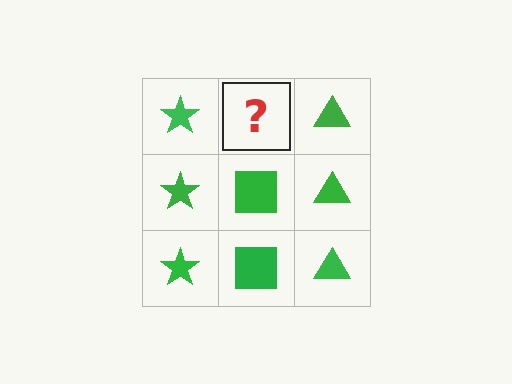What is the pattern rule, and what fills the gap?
The rule is that each column has a consistent shape. The gap should be filled with a green square.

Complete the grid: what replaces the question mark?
The question mark should be replaced with a green square.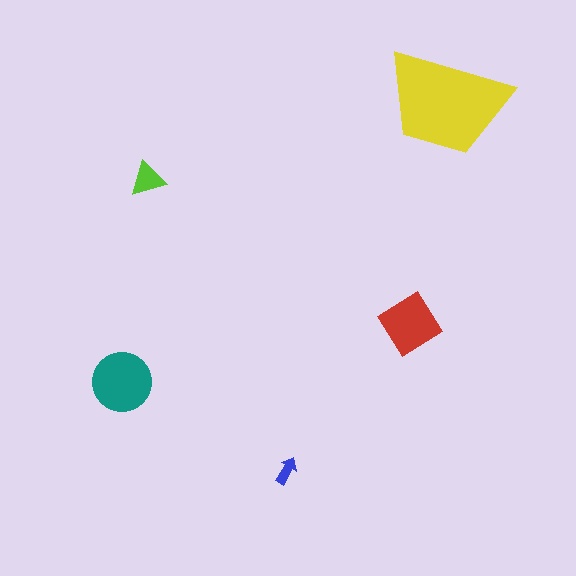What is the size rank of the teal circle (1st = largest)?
2nd.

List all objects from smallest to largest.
The blue arrow, the lime triangle, the red diamond, the teal circle, the yellow trapezoid.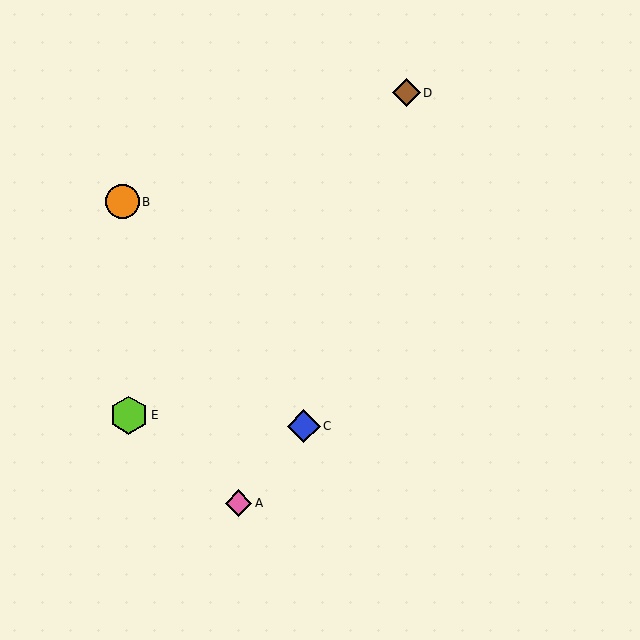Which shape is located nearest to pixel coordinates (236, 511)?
The pink diamond (labeled A) at (239, 503) is nearest to that location.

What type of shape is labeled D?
Shape D is a brown diamond.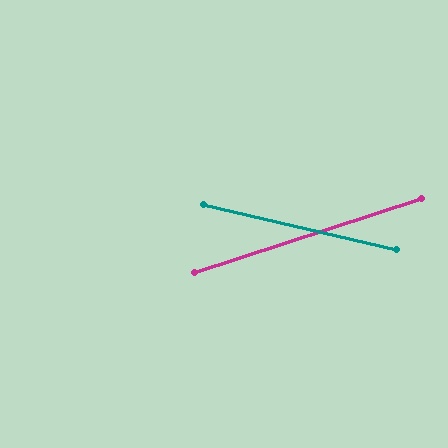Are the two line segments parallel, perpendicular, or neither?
Neither parallel nor perpendicular — they differ by about 31°.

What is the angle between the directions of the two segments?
Approximately 31 degrees.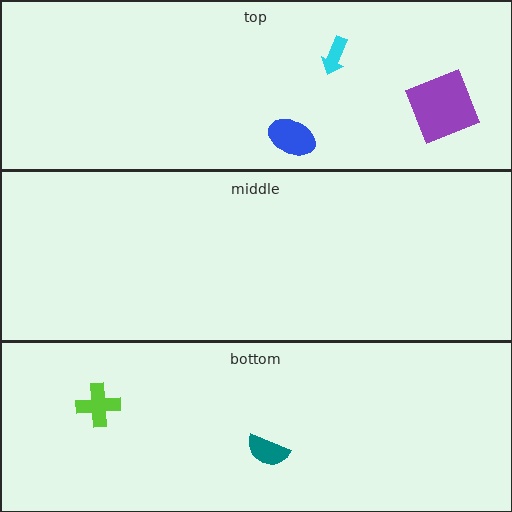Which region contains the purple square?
The top region.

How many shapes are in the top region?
3.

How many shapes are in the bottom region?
2.